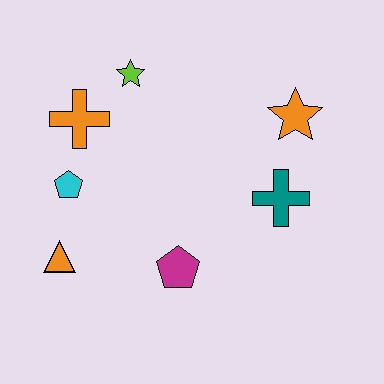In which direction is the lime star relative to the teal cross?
The lime star is to the left of the teal cross.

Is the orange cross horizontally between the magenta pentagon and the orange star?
No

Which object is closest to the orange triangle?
The cyan pentagon is closest to the orange triangle.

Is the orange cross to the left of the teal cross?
Yes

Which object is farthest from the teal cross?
The orange triangle is farthest from the teal cross.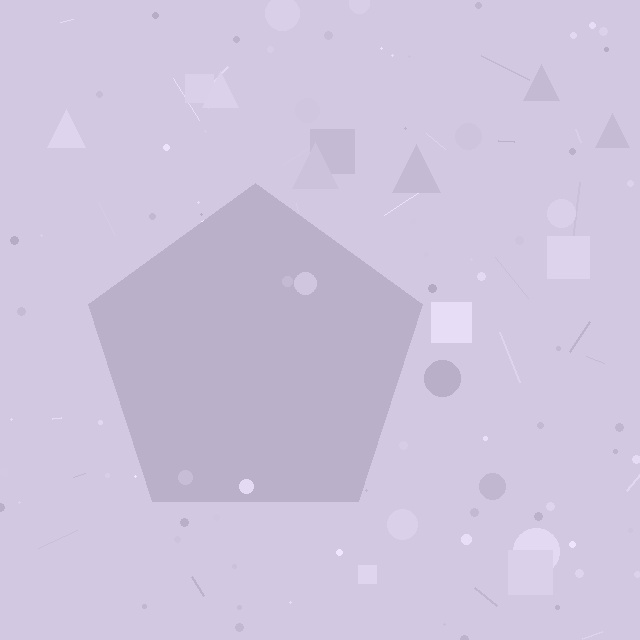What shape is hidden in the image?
A pentagon is hidden in the image.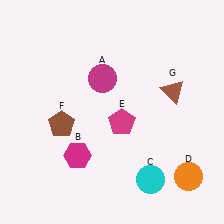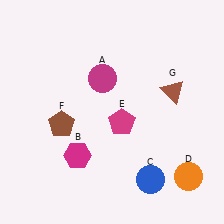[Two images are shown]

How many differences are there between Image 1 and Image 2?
There is 1 difference between the two images.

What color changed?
The circle (C) changed from cyan in Image 1 to blue in Image 2.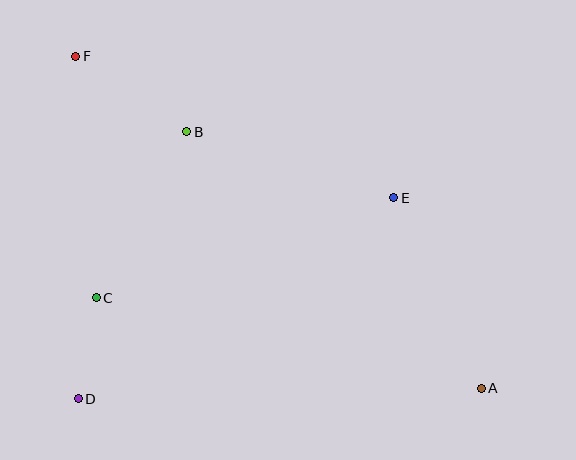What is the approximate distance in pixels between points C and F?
The distance between C and F is approximately 242 pixels.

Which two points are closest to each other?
Points C and D are closest to each other.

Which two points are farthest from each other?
Points A and F are farthest from each other.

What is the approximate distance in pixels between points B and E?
The distance between B and E is approximately 217 pixels.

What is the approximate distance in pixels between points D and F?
The distance between D and F is approximately 342 pixels.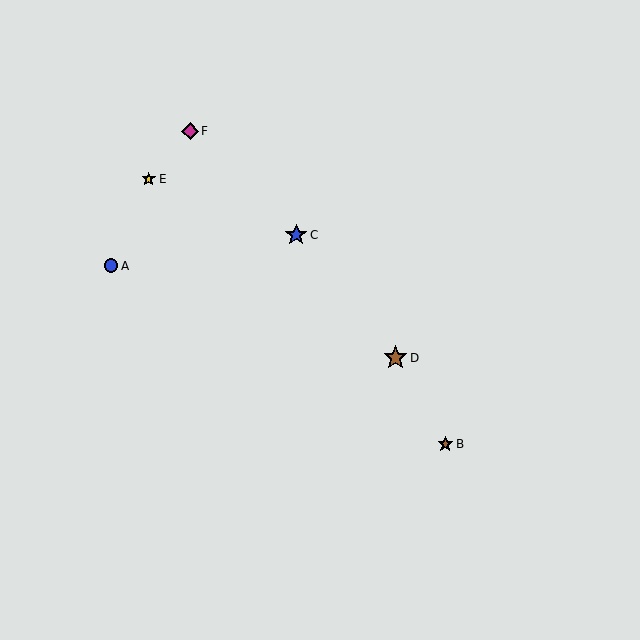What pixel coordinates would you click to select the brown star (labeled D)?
Click at (395, 358) to select the brown star D.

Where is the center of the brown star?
The center of the brown star is at (445, 444).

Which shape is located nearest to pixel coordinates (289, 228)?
The blue star (labeled C) at (296, 235) is nearest to that location.